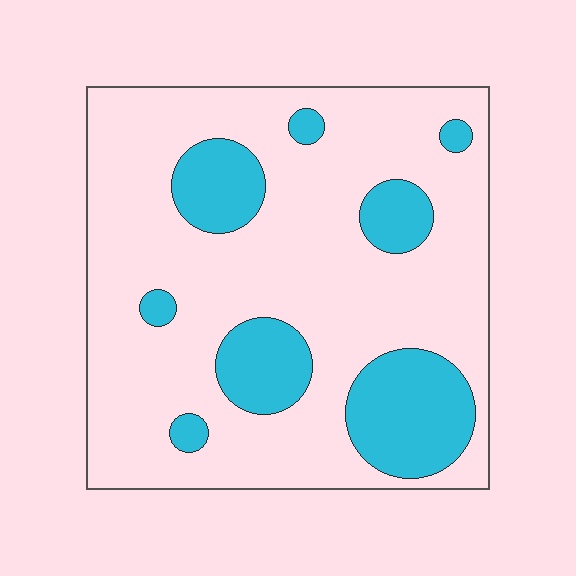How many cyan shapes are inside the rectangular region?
8.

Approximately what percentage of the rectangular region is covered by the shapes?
Approximately 25%.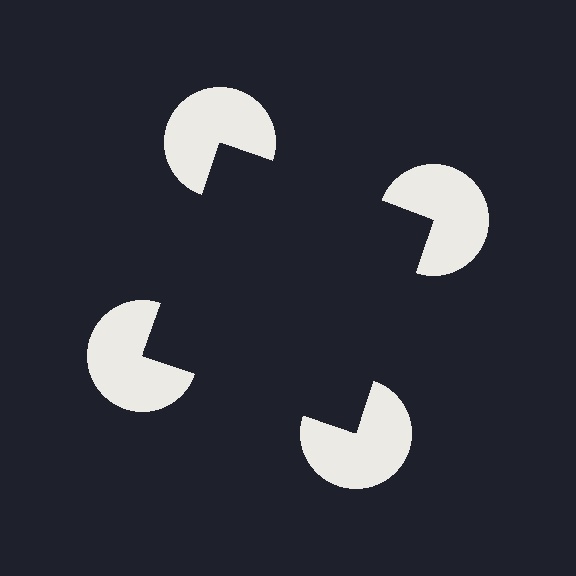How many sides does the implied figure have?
4 sides.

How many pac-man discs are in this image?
There are 4 — one at each vertex of the illusory square.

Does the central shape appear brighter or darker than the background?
It typically appears slightly darker than the background, even though no actual brightness change is drawn.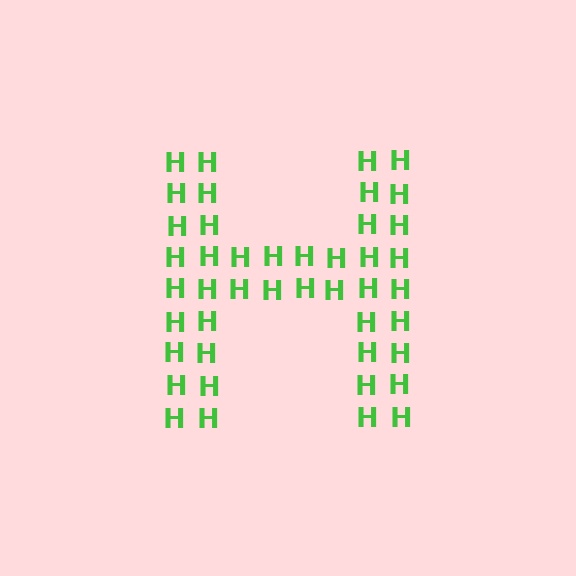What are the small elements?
The small elements are letter H's.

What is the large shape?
The large shape is the letter H.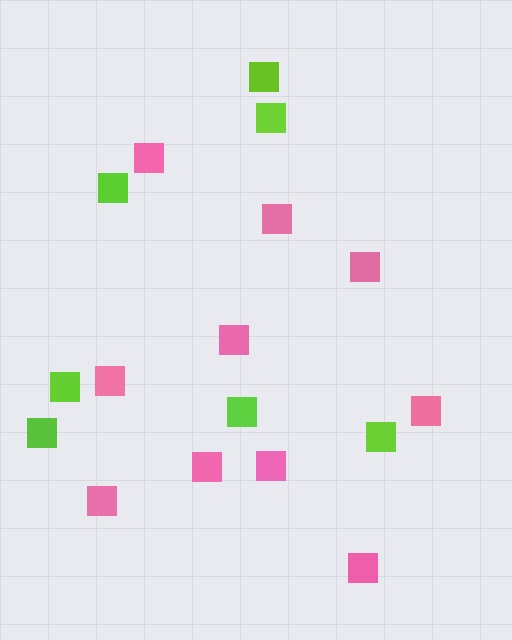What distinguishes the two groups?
There are 2 groups: one group of pink squares (10) and one group of lime squares (7).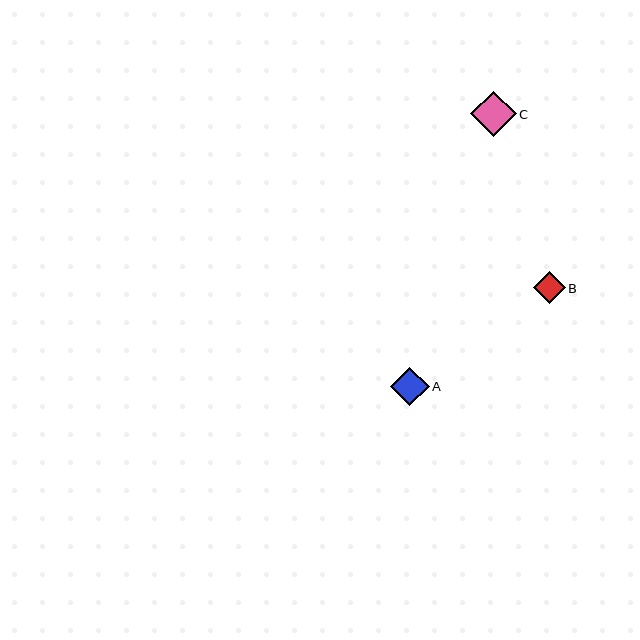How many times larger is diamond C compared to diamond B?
Diamond C is approximately 1.4 times the size of diamond B.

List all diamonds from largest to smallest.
From largest to smallest: C, A, B.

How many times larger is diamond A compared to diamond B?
Diamond A is approximately 1.2 times the size of diamond B.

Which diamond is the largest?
Diamond C is the largest with a size of approximately 45 pixels.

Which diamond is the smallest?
Diamond B is the smallest with a size of approximately 32 pixels.